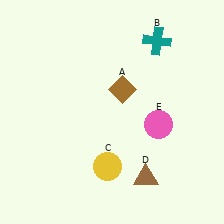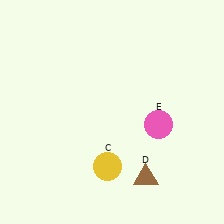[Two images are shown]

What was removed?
The brown diamond (A), the teal cross (B) were removed in Image 2.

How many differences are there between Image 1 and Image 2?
There are 2 differences between the two images.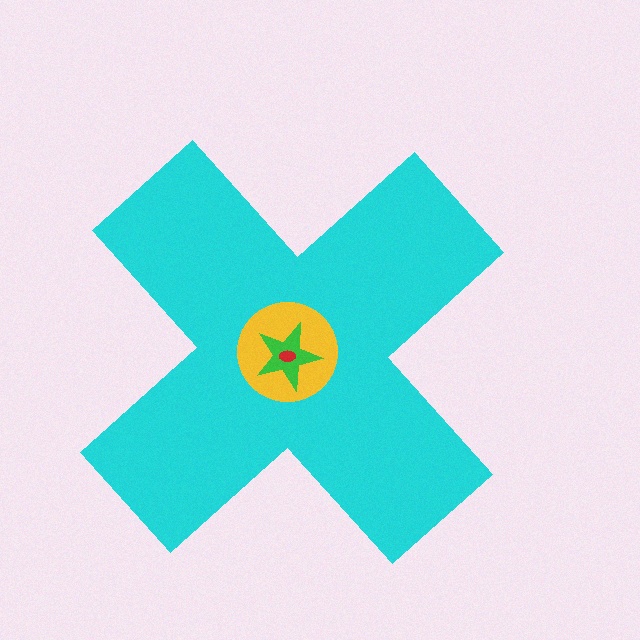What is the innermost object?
The red ellipse.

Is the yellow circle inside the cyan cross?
Yes.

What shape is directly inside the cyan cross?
The yellow circle.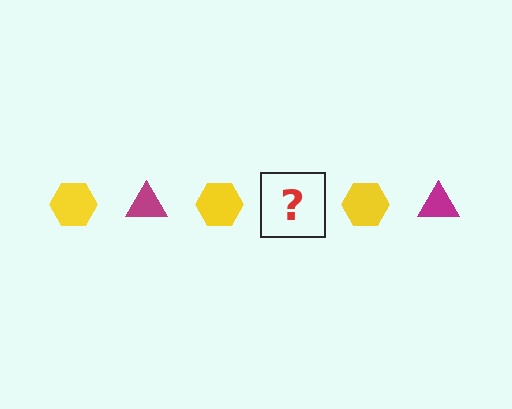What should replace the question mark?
The question mark should be replaced with a magenta triangle.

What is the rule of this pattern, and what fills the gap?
The rule is that the pattern alternates between yellow hexagon and magenta triangle. The gap should be filled with a magenta triangle.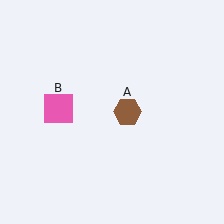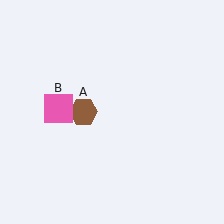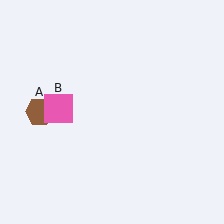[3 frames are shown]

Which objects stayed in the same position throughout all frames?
Pink square (object B) remained stationary.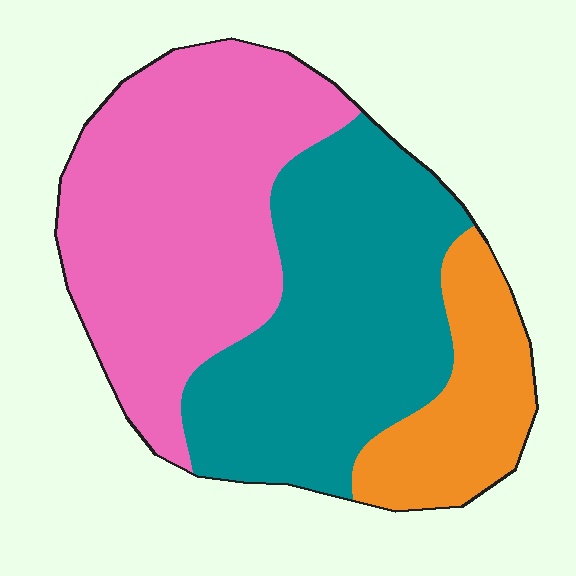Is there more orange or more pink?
Pink.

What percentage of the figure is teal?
Teal takes up between a third and a half of the figure.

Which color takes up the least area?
Orange, at roughly 15%.